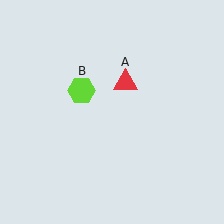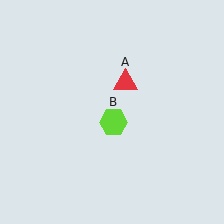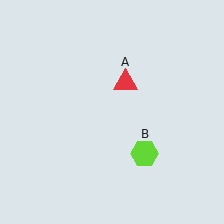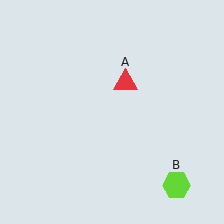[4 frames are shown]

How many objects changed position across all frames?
1 object changed position: lime hexagon (object B).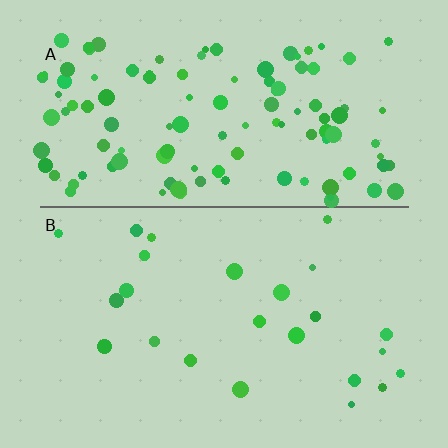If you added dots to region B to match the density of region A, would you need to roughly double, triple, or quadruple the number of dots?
Approximately quadruple.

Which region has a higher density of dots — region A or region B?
A (the top).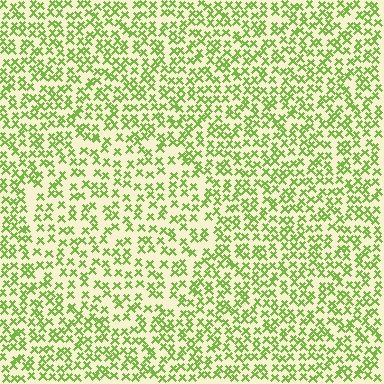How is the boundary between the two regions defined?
The boundary is defined by a change in element density (approximately 1.4x ratio). All elements are the same color, size, and shape.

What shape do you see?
I see a circle.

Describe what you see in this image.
The image contains small lime elements arranged at two different densities. A circle-shaped region is visible where the elements are less densely packed than the surrounding area.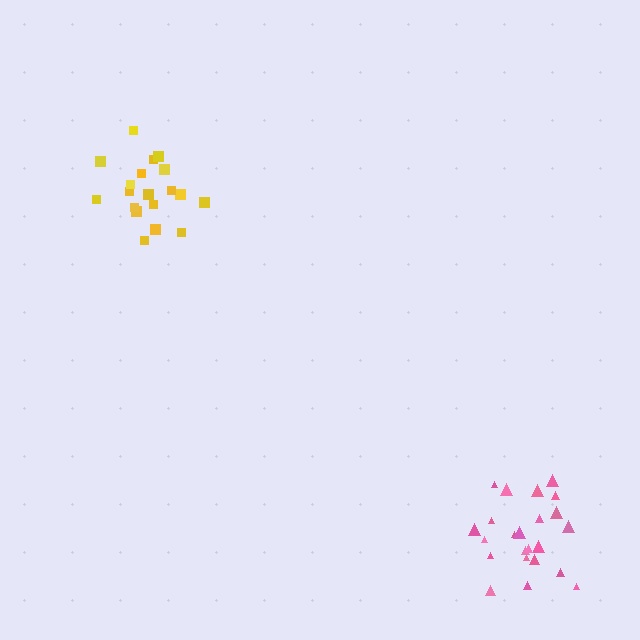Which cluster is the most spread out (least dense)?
Pink.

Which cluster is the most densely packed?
Yellow.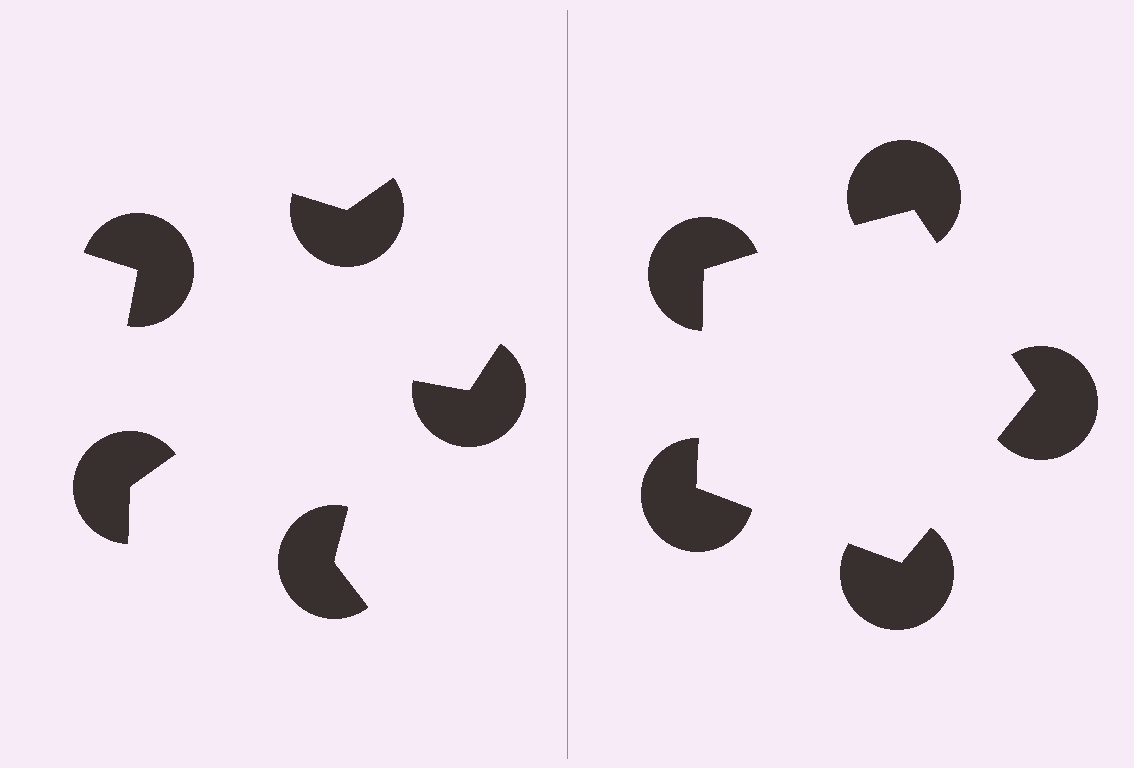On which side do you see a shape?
An illusory pentagon appears on the right side. On the left side the wedge cuts are rotated, so no coherent shape forms.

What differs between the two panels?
The pac-man discs are positioned identically on both sides; only the wedge orientations differ. On the right they align to a pentagon; on the left they are misaligned.